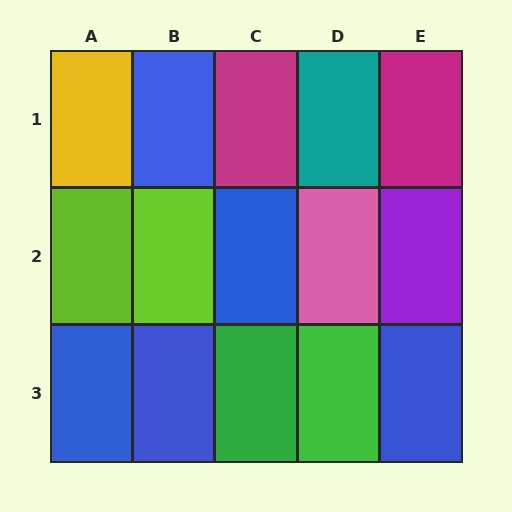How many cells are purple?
1 cell is purple.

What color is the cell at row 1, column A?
Yellow.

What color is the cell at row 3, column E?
Blue.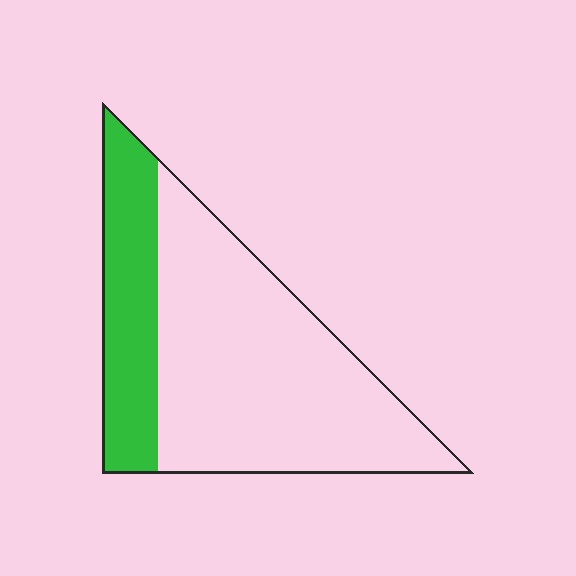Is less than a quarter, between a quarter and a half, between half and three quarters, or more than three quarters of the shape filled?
Between a quarter and a half.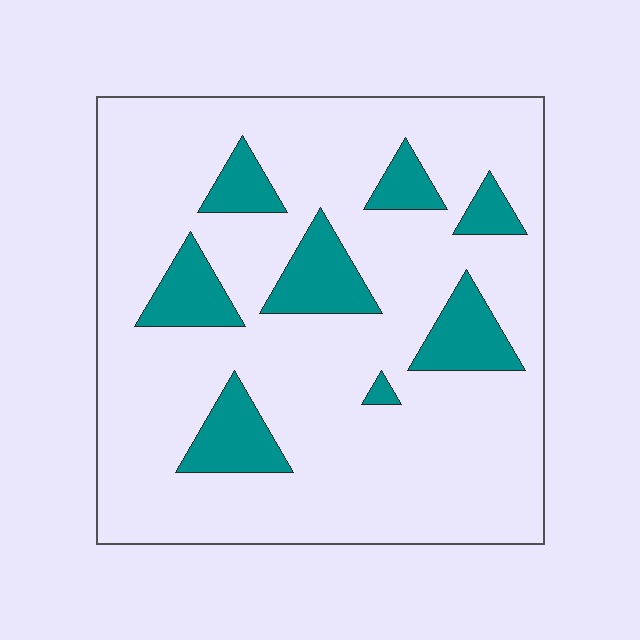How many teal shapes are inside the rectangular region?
8.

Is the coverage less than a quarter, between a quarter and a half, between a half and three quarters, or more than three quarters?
Less than a quarter.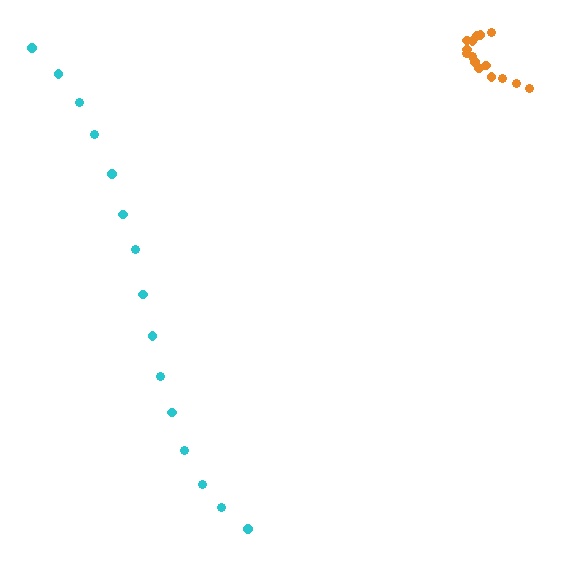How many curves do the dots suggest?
There are 2 distinct paths.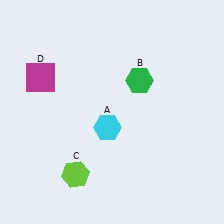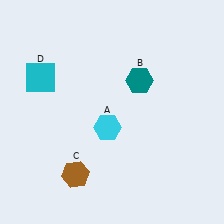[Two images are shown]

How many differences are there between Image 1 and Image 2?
There are 3 differences between the two images.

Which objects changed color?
B changed from green to teal. C changed from lime to brown. D changed from magenta to cyan.